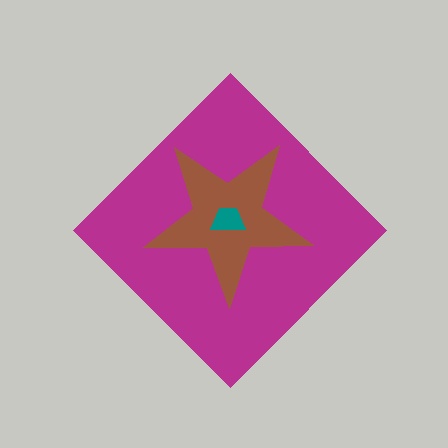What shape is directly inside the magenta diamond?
The brown star.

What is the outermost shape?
The magenta diamond.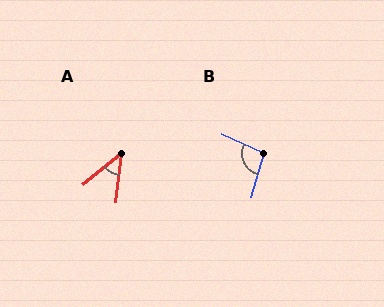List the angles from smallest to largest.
A (45°), B (99°).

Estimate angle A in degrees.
Approximately 45 degrees.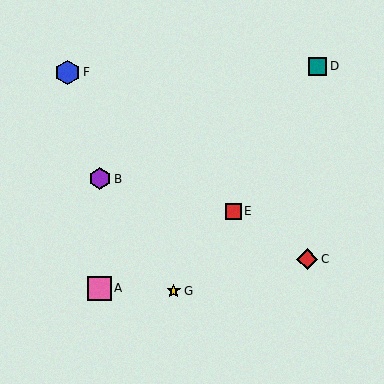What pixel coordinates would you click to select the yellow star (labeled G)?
Click at (174, 291) to select the yellow star G.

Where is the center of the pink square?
The center of the pink square is at (99, 288).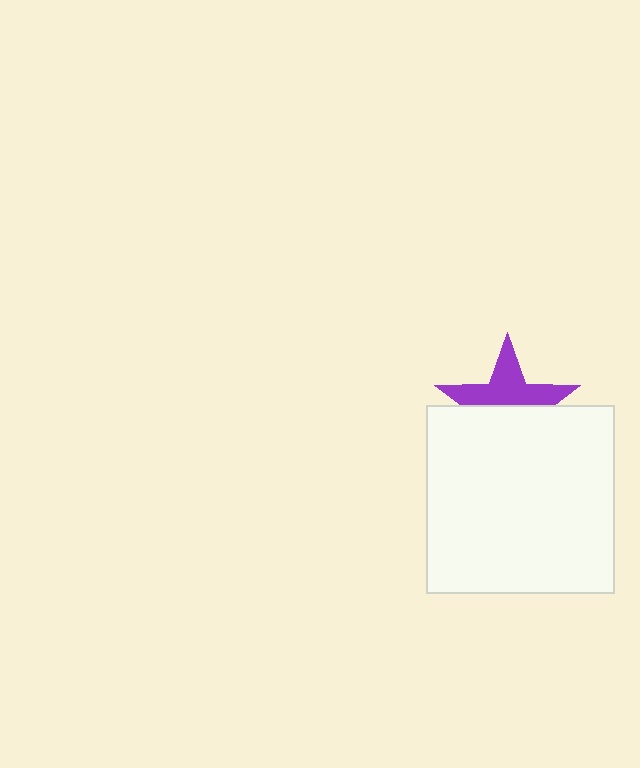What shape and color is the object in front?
The object in front is a white square.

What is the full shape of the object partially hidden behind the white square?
The partially hidden object is a purple star.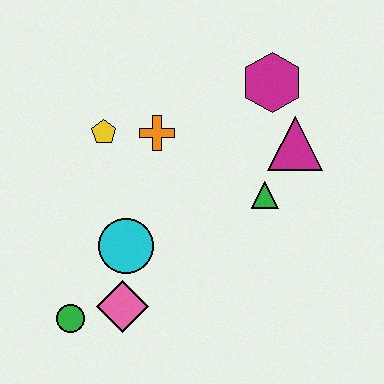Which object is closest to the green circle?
The pink diamond is closest to the green circle.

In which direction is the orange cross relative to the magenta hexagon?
The orange cross is to the left of the magenta hexagon.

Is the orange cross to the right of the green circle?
Yes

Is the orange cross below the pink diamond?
No